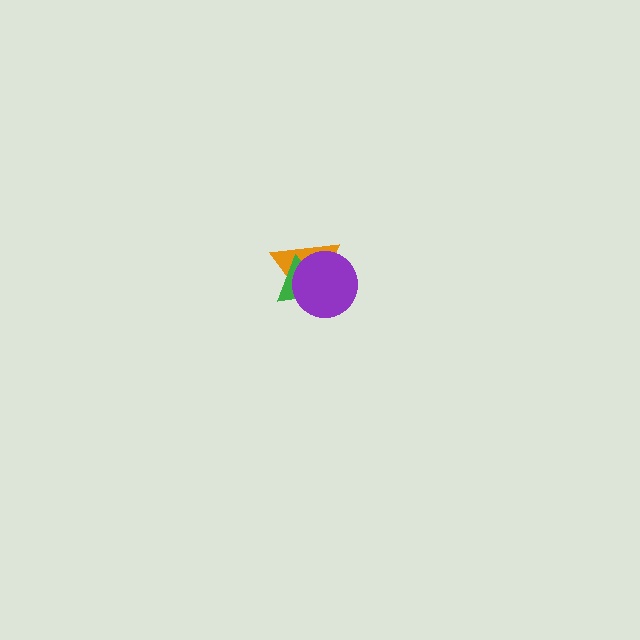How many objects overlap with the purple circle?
2 objects overlap with the purple circle.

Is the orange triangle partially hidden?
Yes, it is partially covered by another shape.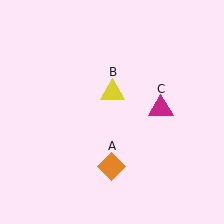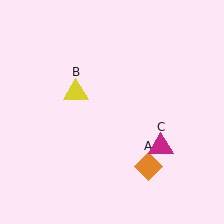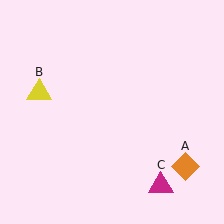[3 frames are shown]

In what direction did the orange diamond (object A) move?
The orange diamond (object A) moved right.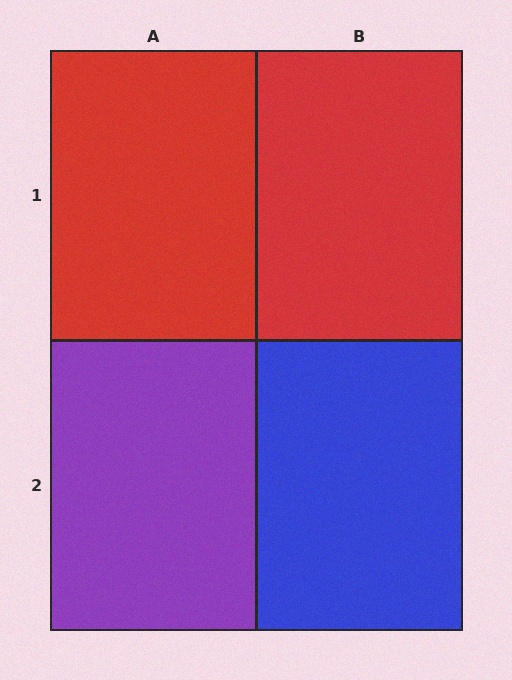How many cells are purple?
1 cell is purple.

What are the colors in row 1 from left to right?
Red, red.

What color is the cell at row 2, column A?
Purple.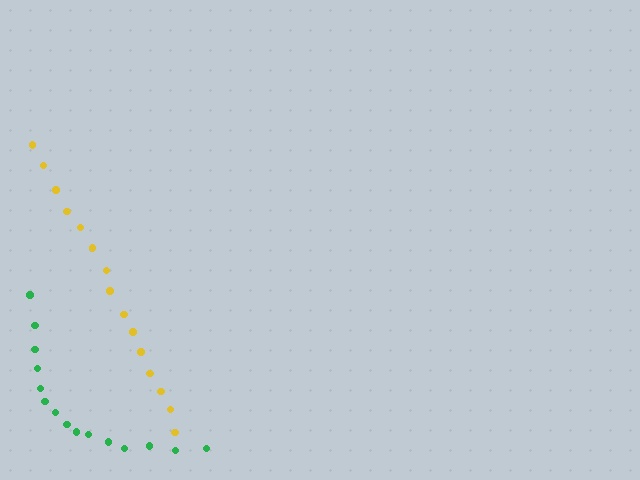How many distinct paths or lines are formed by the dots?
There are 2 distinct paths.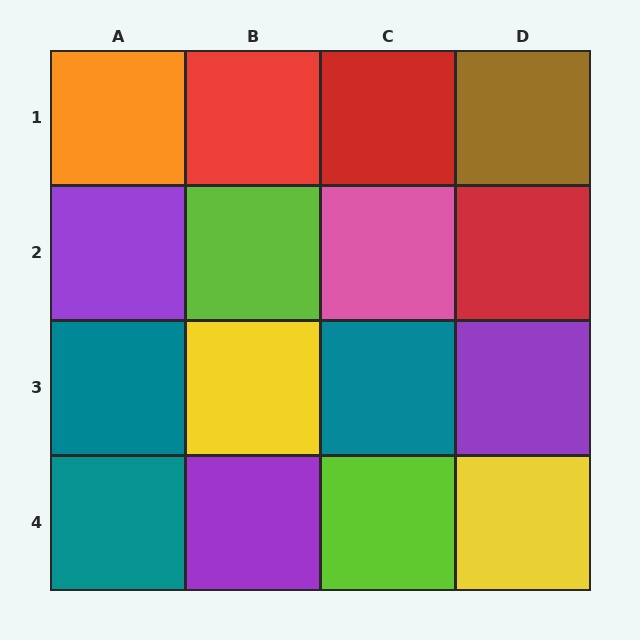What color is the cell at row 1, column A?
Orange.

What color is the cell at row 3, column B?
Yellow.